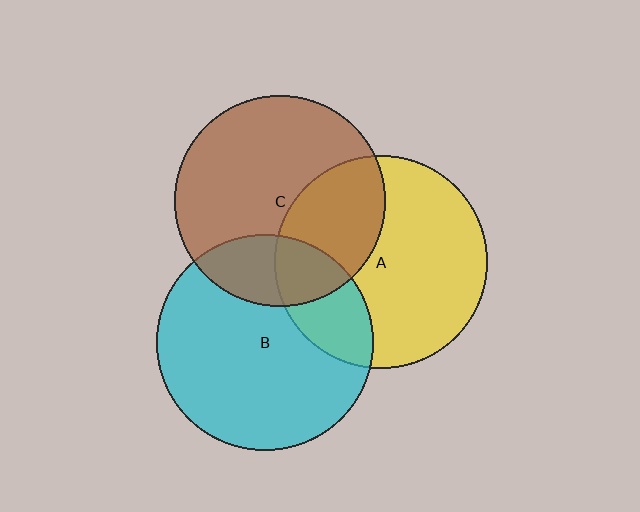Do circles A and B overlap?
Yes.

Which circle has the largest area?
Circle B (cyan).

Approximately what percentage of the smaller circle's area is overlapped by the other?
Approximately 25%.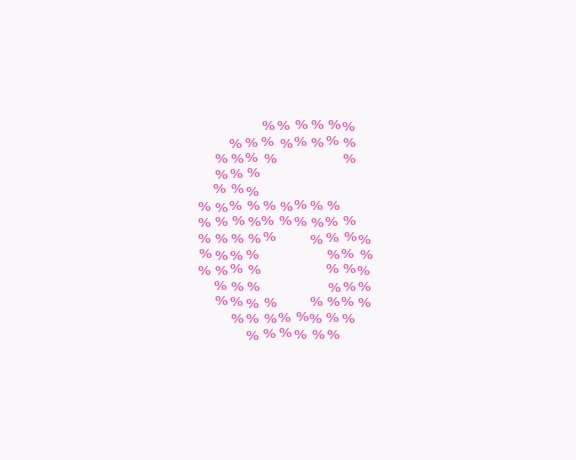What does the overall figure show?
The overall figure shows the digit 6.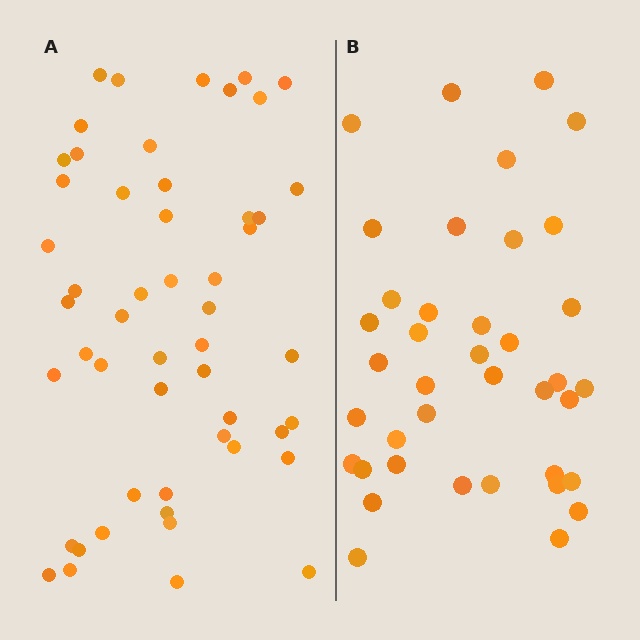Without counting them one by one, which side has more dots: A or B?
Region A (the left region) has more dots.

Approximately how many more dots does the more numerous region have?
Region A has approximately 15 more dots than region B.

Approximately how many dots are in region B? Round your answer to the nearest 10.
About 40 dots. (The exact count is 39, which rounds to 40.)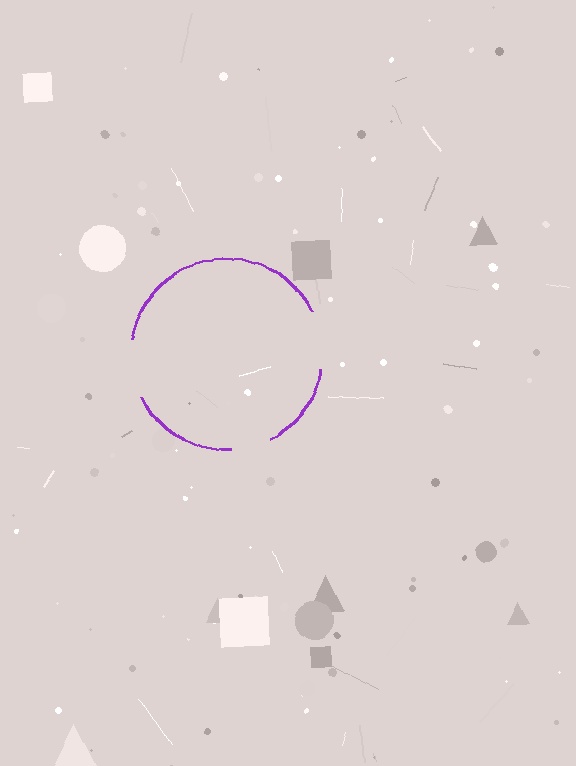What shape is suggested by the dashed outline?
The dashed outline suggests a circle.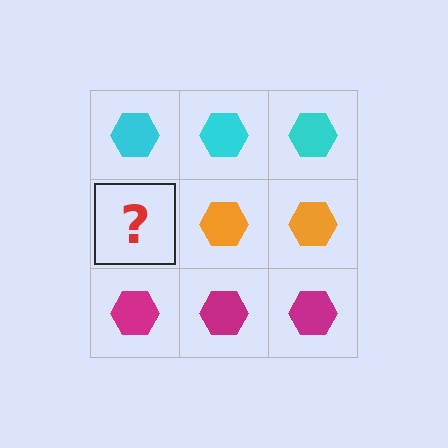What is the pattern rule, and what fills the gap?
The rule is that each row has a consistent color. The gap should be filled with an orange hexagon.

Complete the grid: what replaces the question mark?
The question mark should be replaced with an orange hexagon.